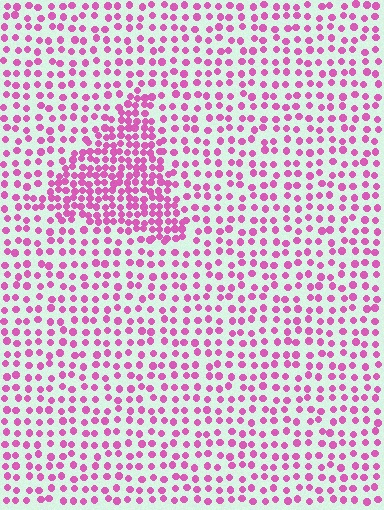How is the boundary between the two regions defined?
The boundary is defined by a change in element density (approximately 2.1x ratio). All elements are the same color, size, and shape.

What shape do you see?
I see a triangle.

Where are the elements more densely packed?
The elements are more densely packed inside the triangle boundary.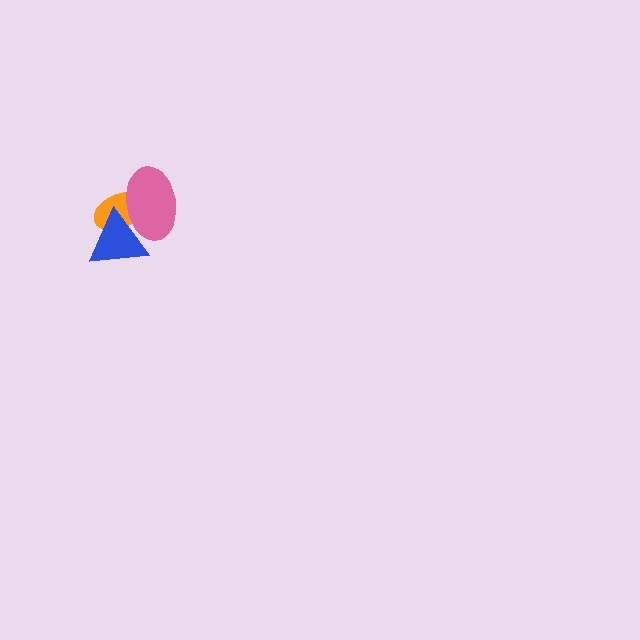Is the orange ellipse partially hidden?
Yes, it is partially covered by another shape.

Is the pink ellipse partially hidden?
No, no other shape covers it.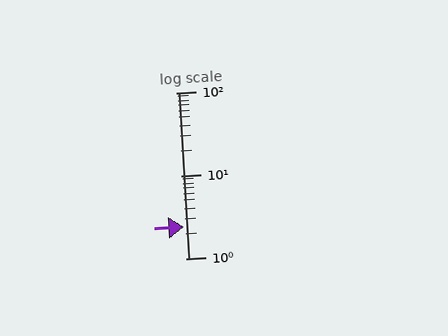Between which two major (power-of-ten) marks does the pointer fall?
The pointer is between 1 and 10.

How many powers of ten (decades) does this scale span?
The scale spans 2 decades, from 1 to 100.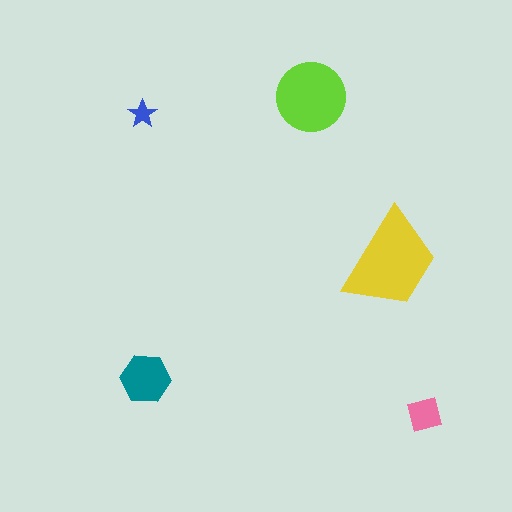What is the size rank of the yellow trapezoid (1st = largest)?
1st.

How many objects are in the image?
There are 5 objects in the image.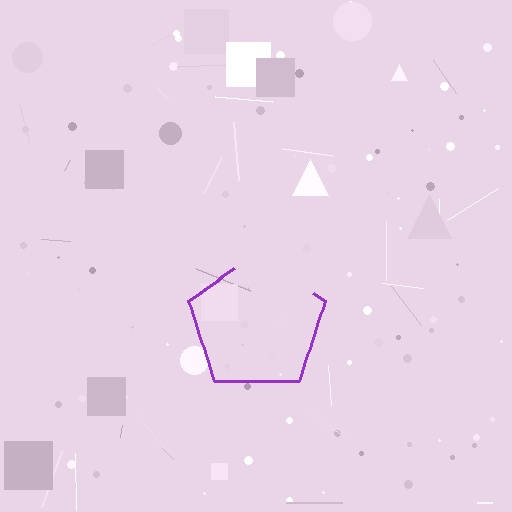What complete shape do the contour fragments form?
The contour fragments form a pentagon.